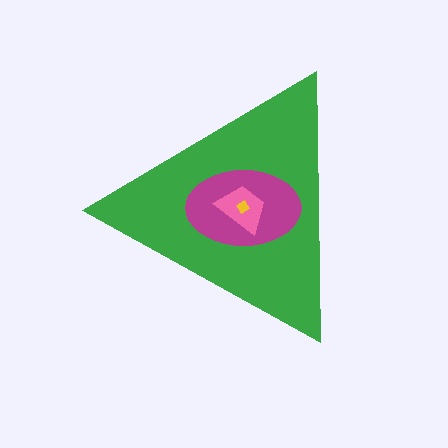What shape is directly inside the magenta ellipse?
The pink trapezoid.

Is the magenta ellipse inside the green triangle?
Yes.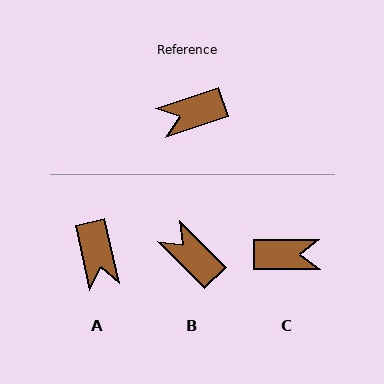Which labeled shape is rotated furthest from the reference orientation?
C, about 162 degrees away.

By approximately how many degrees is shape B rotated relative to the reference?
Approximately 64 degrees clockwise.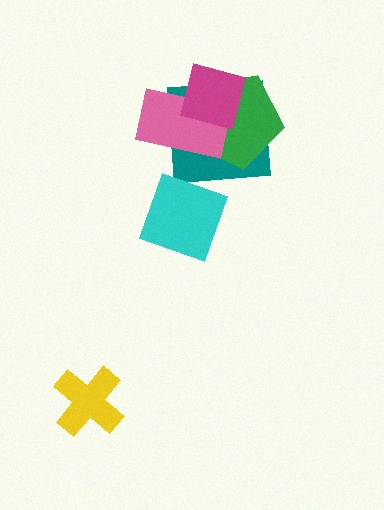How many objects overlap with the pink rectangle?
3 objects overlap with the pink rectangle.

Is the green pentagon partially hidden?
Yes, it is partially covered by another shape.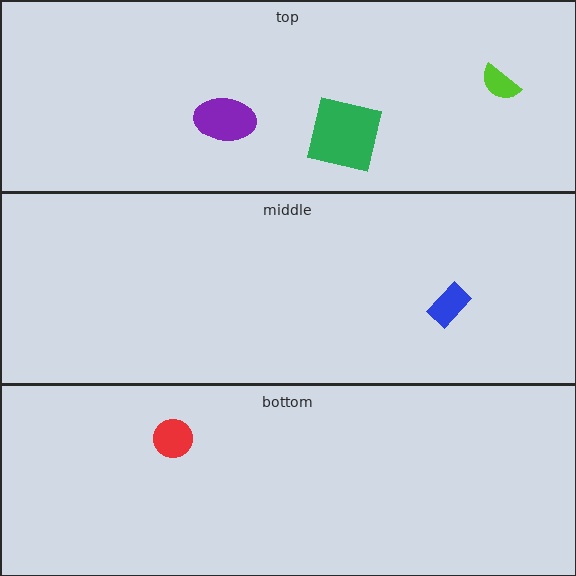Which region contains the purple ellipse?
The top region.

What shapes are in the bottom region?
The red circle.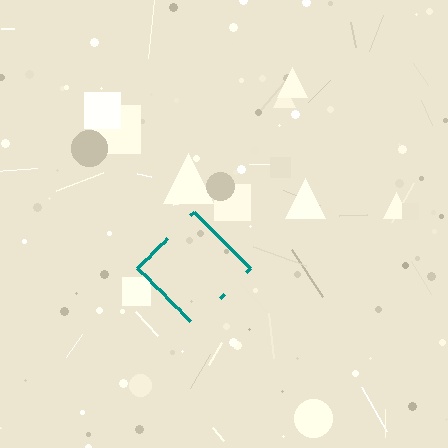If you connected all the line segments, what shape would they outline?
They would outline a diamond.